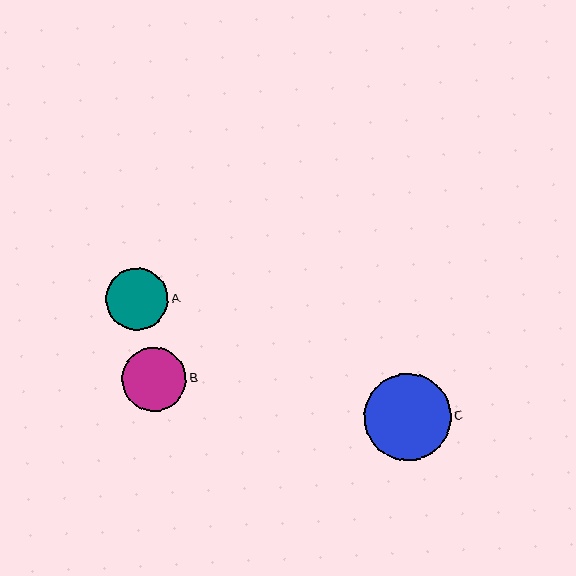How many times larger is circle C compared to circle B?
Circle C is approximately 1.4 times the size of circle B.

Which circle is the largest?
Circle C is the largest with a size of approximately 87 pixels.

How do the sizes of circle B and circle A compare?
Circle B and circle A are approximately the same size.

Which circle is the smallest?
Circle A is the smallest with a size of approximately 62 pixels.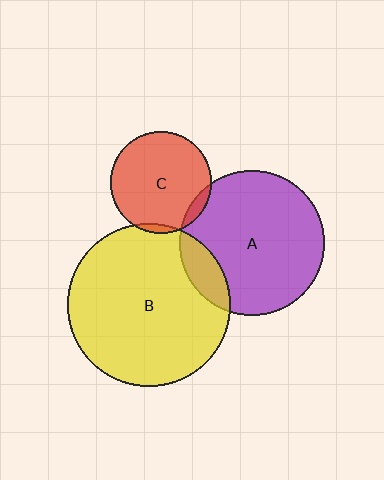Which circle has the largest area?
Circle B (yellow).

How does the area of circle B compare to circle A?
Approximately 1.3 times.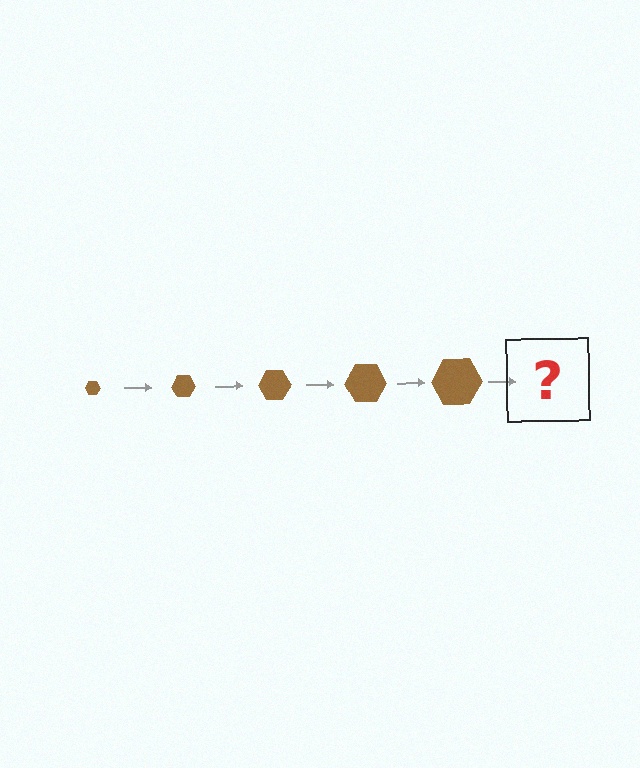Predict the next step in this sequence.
The next step is a brown hexagon, larger than the previous one.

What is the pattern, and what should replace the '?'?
The pattern is that the hexagon gets progressively larger each step. The '?' should be a brown hexagon, larger than the previous one.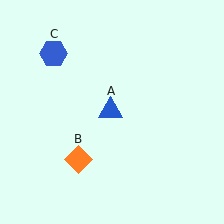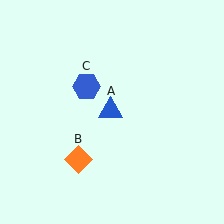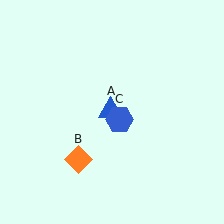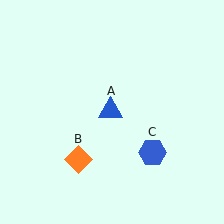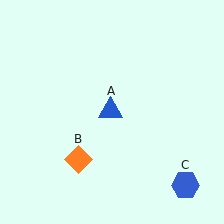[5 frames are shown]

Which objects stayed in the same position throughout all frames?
Blue triangle (object A) and orange diamond (object B) remained stationary.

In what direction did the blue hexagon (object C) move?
The blue hexagon (object C) moved down and to the right.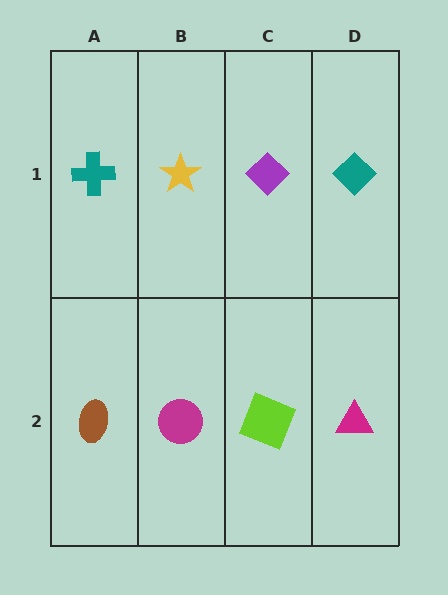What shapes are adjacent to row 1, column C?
A lime square (row 2, column C), a yellow star (row 1, column B), a teal diamond (row 1, column D).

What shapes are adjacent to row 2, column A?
A teal cross (row 1, column A), a magenta circle (row 2, column B).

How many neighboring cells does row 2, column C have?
3.